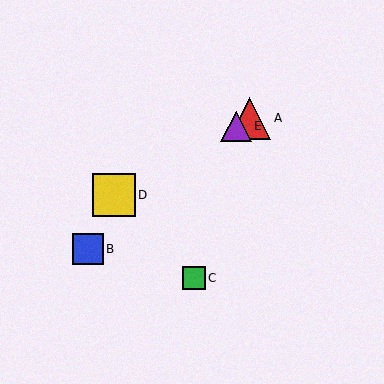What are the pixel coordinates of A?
Object A is at (250, 119).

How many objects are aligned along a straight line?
3 objects (A, D, E) are aligned along a straight line.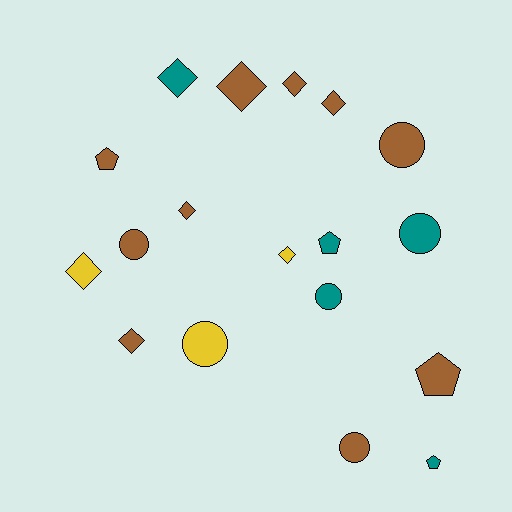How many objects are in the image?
There are 18 objects.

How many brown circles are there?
There are 3 brown circles.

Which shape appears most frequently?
Diamond, with 8 objects.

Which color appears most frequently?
Brown, with 10 objects.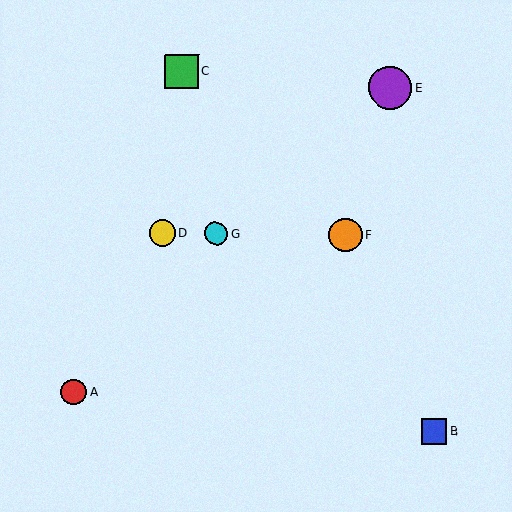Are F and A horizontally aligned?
No, F is at y≈235 and A is at y≈392.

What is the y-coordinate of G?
Object G is at y≈233.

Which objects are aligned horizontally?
Objects D, F, G are aligned horizontally.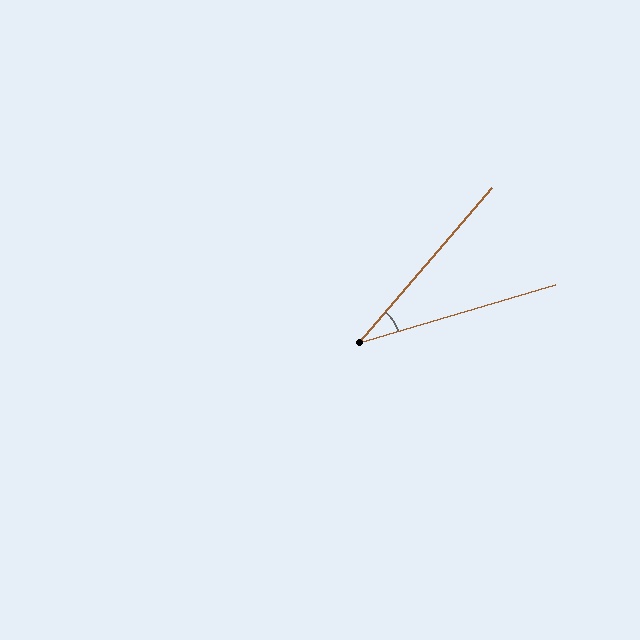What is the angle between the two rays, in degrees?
Approximately 33 degrees.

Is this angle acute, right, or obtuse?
It is acute.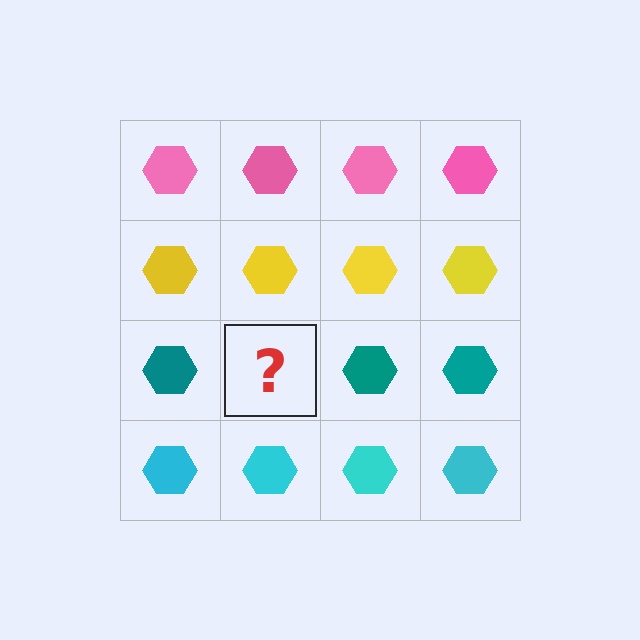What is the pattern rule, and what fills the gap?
The rule is that each row has a consistent color. The gap should be filled with a teal hexagon.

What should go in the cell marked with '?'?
The missing cell should contain a teal hexagon.